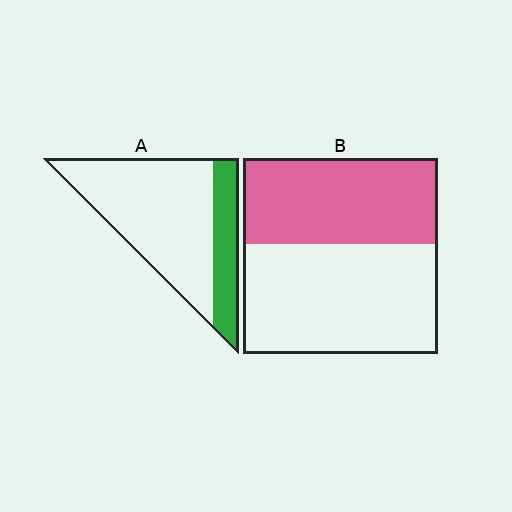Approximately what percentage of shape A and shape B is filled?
A is approximately 25% and B is approximately 45%.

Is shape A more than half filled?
No.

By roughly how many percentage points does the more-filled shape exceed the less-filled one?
By roughly 20 percentage points (B over A).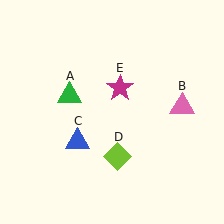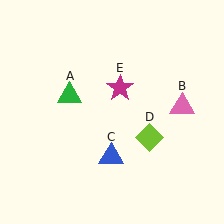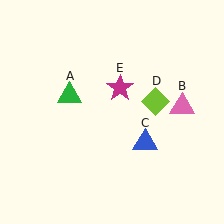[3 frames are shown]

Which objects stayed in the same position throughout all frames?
Green triangle (object A) and pink triangle (object B) and magenta star (object E) remained stationary.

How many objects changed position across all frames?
2 objects changed position: blue triangle (object C), lime diamond (object D).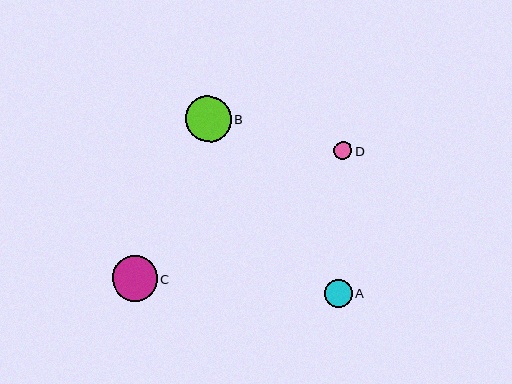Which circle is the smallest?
Circle D is the smallest with a size of approximately 18 pixels.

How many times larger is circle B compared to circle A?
Circle B is approximately 1.6 times the size of circle A.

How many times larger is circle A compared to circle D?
Circle A is approximately 1.5 times the size of circle D.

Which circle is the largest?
Circle B is the largest with a size of approximately 46 pixels.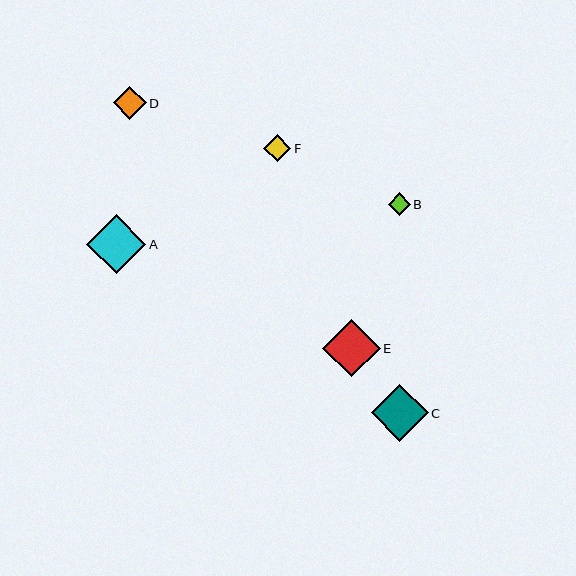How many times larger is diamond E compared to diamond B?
Diamond E is approximately 2.6 times the size of diamond B.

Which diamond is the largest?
Diamond A is the largest with a size of approximately 59 pixels.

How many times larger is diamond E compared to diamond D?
Diamond E is approximately 1.7 times the size of diamond D.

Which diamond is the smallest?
Diamond B is the smallest with a size of approximately 22 pixels.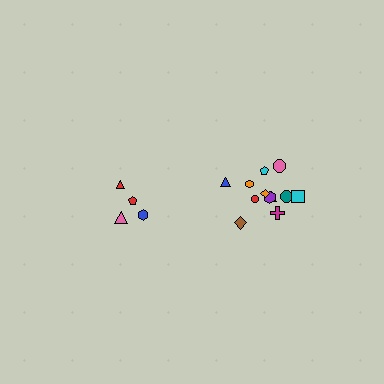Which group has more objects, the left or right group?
The right group.